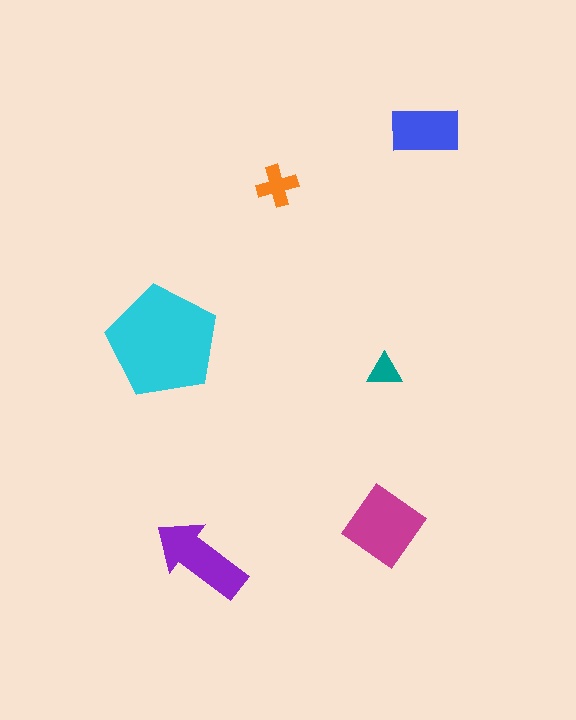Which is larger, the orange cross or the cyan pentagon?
The cyan pentagon.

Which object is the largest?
The cyan pentagon.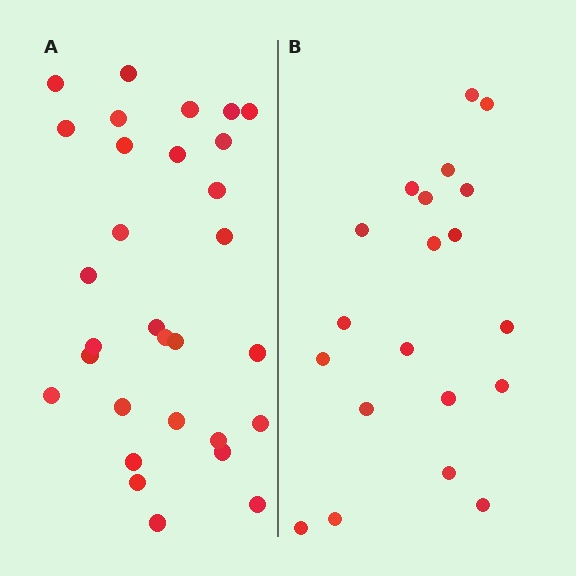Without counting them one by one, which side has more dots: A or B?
Region A (the left region) has more dots.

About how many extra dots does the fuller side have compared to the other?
Region A has roughly 10 or so more dots than region B.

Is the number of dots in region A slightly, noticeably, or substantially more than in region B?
Region A has substantially more. The ratio is roughly 1.5 to 1.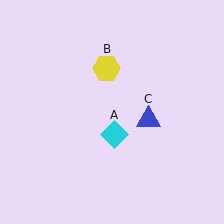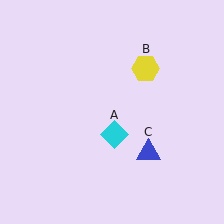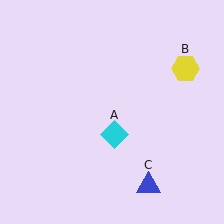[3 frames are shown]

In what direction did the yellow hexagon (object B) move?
The yellow hexagon (object B) moved right.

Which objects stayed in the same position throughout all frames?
Cyan diamond (object A) remained stationary.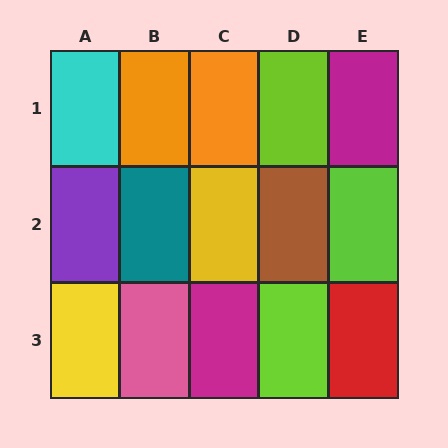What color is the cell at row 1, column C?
Orange.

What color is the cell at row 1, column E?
Magenta.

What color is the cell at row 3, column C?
Magenta.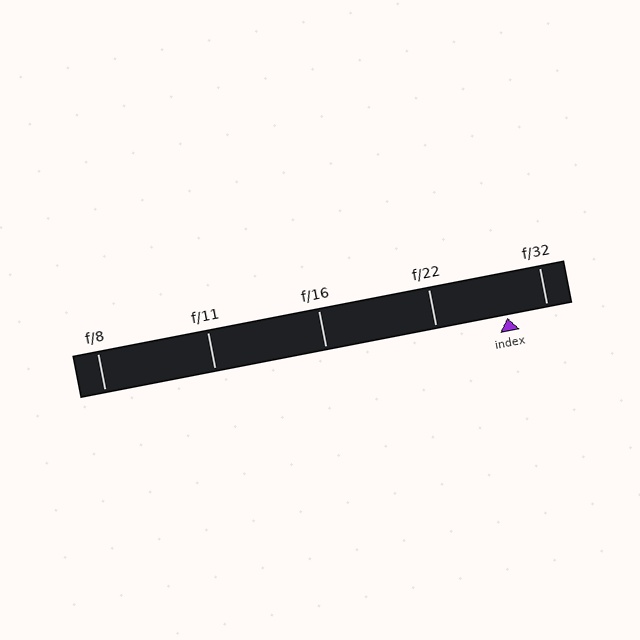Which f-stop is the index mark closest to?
The index mark is closest to f/32.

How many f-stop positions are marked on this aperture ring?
There are 5 f-stop positions marked.